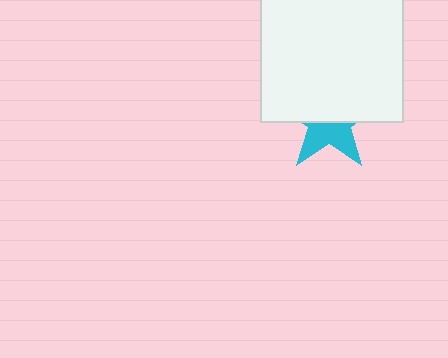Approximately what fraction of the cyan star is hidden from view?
Roughly 58% of the cyan star is hidden behind the white square.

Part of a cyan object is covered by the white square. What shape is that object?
It is a star.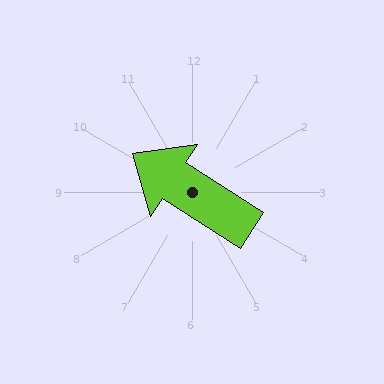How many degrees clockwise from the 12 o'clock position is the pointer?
Approximately 303 degrees.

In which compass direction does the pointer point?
Northwest.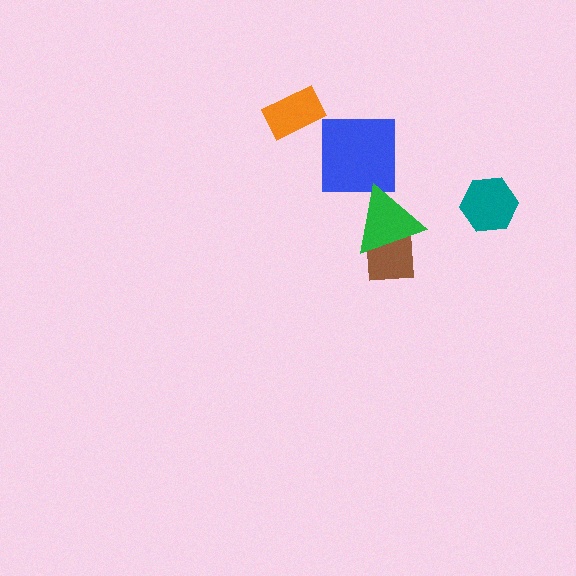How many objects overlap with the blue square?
0 objects overlap with the blue square.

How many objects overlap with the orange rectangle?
0 objects overlap with the orange rectangle.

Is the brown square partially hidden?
Yes, it is partially covered by another shape.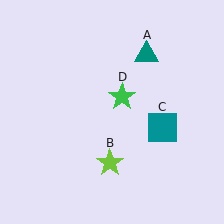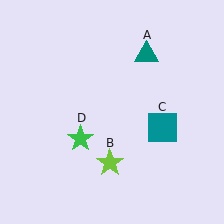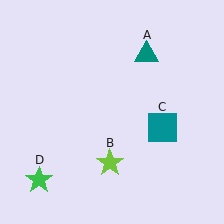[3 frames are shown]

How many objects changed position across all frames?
1 object changed position: green star (object D).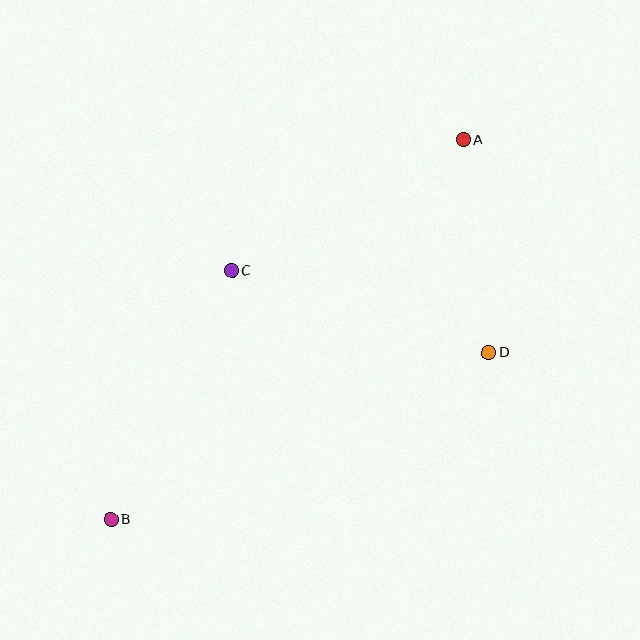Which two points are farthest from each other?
Points A and B are farthest from each other.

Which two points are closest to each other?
Points A and D are closest to each other.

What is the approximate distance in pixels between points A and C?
The distance between A and C is approximately 266 pixels.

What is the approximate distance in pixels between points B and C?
The distance between B and C is approximately 276 pixels.